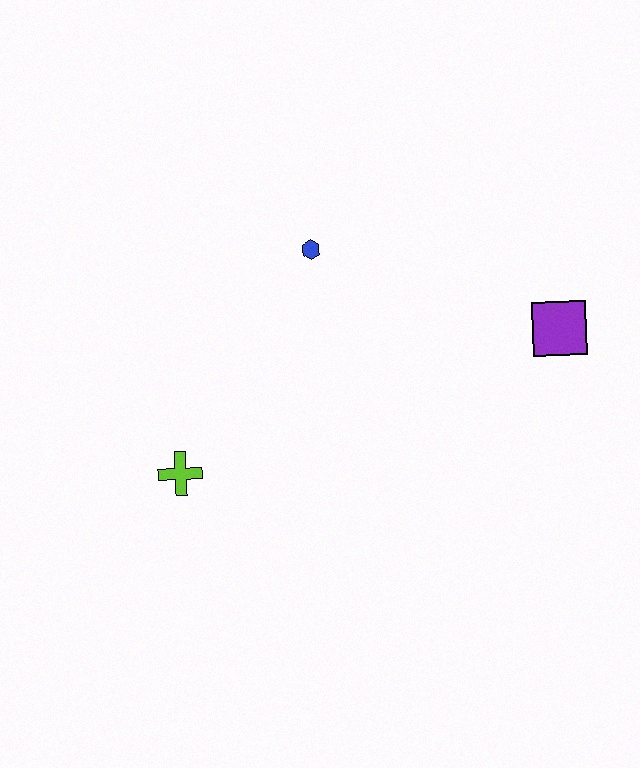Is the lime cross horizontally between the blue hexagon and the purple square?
No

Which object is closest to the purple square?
The blue hexagon is closest to the purple square.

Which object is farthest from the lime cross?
The purple square is farthest from the lime cross.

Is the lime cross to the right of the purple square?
No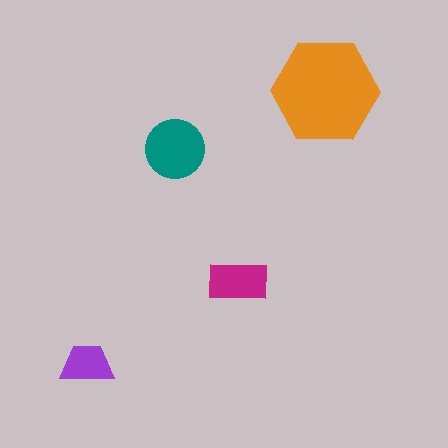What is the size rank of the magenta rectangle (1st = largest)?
3rd.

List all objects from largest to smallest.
The orange hexagon, the teal circle, the magenta rectangle, the purple trapezoid.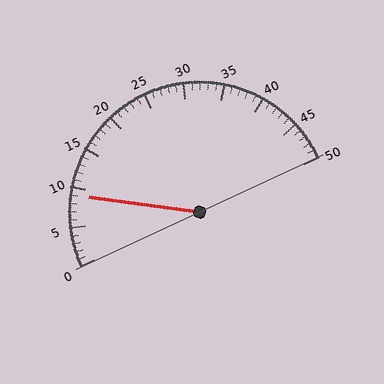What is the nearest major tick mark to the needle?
The nearest major tick mark is 10.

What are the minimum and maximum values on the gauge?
The gauge ranges from 0 to 50.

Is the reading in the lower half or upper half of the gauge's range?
The reading is in the lower half of the range (0 to 50).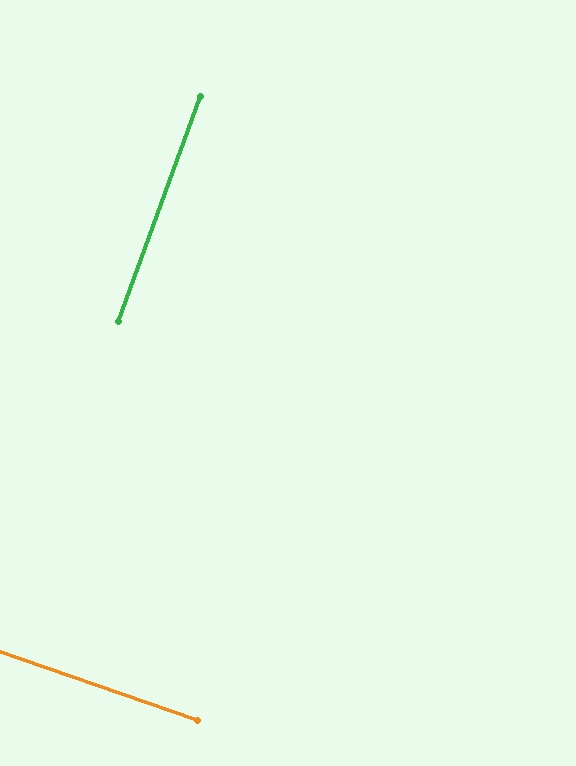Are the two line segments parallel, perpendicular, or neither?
Perpendicular — they meet at approximately 89°.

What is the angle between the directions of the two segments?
Approximately 89 degrees.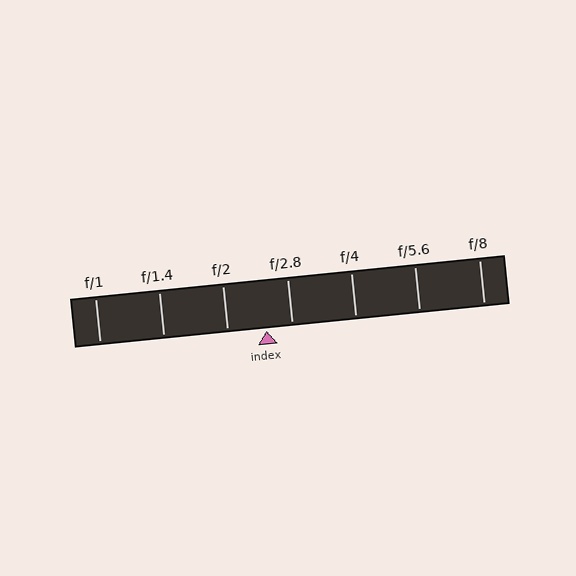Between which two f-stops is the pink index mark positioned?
The index mark is between f/2 and f/2.8.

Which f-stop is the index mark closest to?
The index mark is closest to f/2.8.